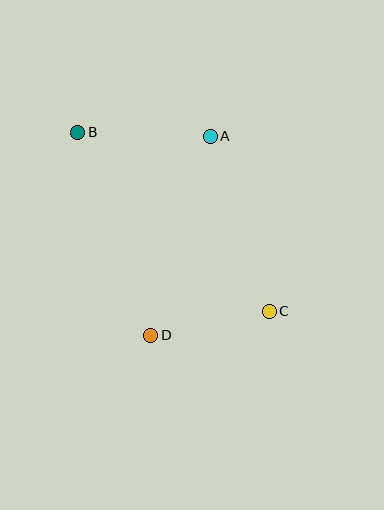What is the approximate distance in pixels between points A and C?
The distance between A and C is approximately 184 pixels.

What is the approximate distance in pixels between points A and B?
The distance between A and B is approximately 133 pixels.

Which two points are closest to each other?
Points C and D are closest to each other.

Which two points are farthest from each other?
Points B and C are farthest from each other.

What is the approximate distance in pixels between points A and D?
The distance between A and D is approximately 208 pixels.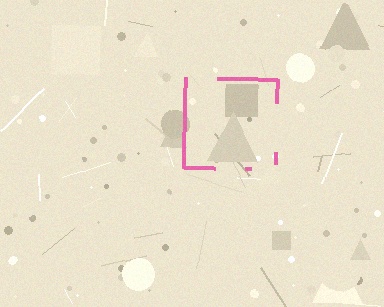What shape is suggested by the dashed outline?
The dashed outline suggests a square.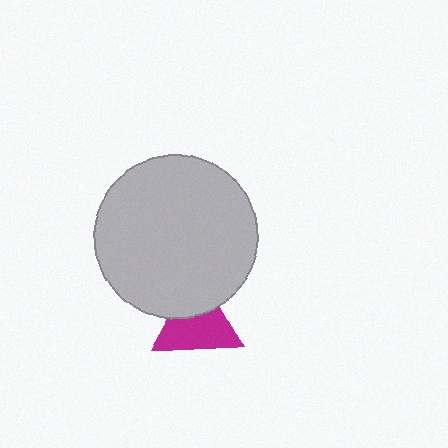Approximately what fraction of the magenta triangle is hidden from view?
Roughly 36% of the magenta triangle is hidden behind the light gray circle.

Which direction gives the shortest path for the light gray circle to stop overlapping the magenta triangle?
Moving up gives the shortest separation.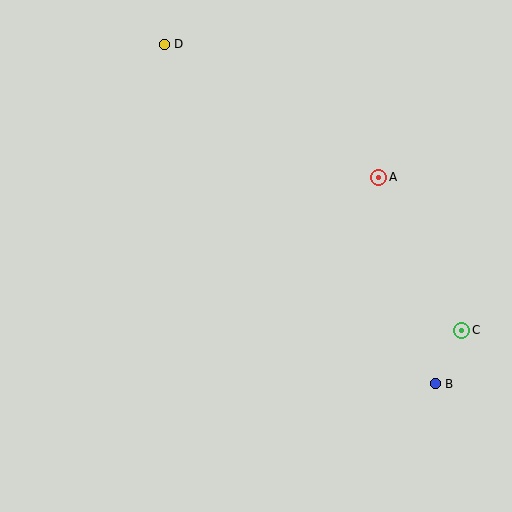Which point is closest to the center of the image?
Point A at (379, 177) is closest to the center.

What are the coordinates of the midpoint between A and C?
The midpoint between A and C is at (420, 254).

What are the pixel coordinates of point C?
Point C is at (462, 331).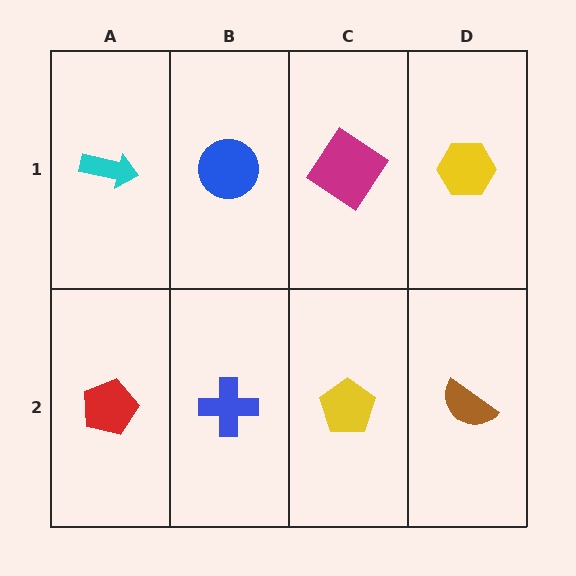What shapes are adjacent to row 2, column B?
A blue circle (row 1, column B), a red pentagon (row 2, column A), a yellow pentagon (row 2, column C).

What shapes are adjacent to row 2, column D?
A yellow hexagon (row 1, column D), a yellow pentagon (row 2, column C).